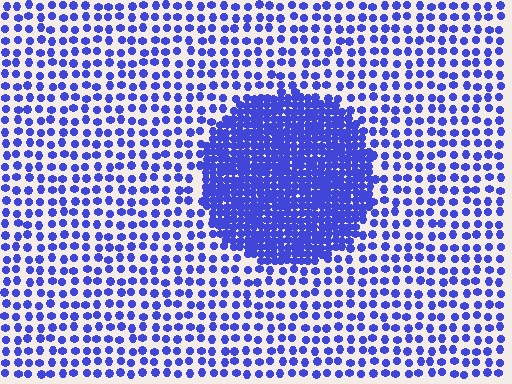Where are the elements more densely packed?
The elements are more densely packed inside the circle boundary.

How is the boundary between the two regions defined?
The boundary is defined by a change in element density (approximately 2.9x ratio). All elements are the same color, size, and shape.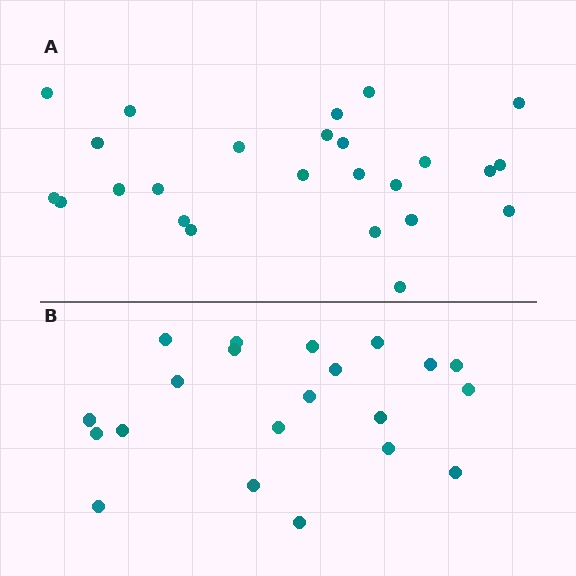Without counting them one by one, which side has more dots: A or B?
Region A (the top region) has more dots.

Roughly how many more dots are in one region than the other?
Region A has about 4 more dots than region B.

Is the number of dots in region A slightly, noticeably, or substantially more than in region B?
Region A has only slightly more — the two regions are fairly close. The ratio is roughly 1.2 to 1.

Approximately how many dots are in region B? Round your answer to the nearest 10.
About 20 dots. (The exact count is 21, which rounds to 20.)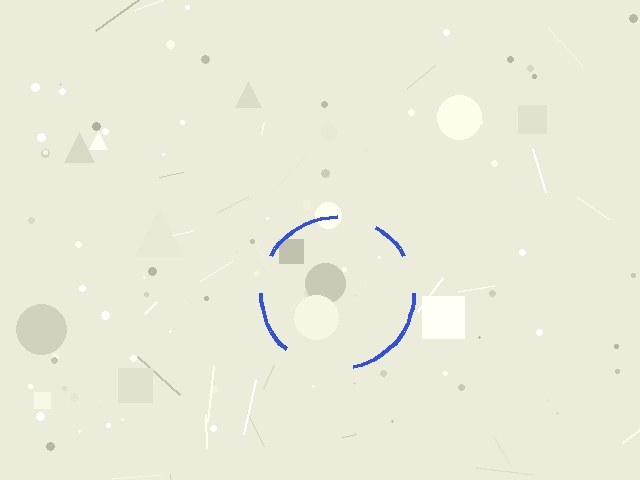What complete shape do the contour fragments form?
The contour fragments form a circle.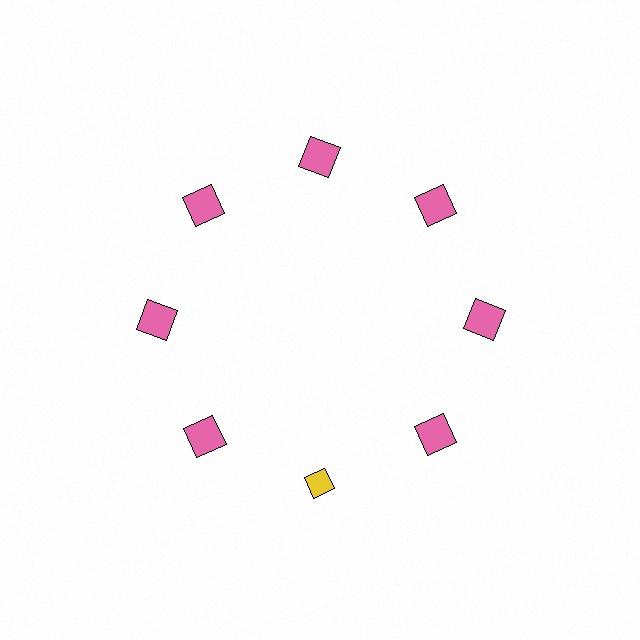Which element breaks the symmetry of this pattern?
The yellow diamond at roughly the 6 o'clock position breaks the symmetry. All other shapes are pink squares.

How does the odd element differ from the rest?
It differs in both color (yellow instead of pink) and shape (diamond instead of square).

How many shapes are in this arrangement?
There are 8 shapes arranged in a ring pattern.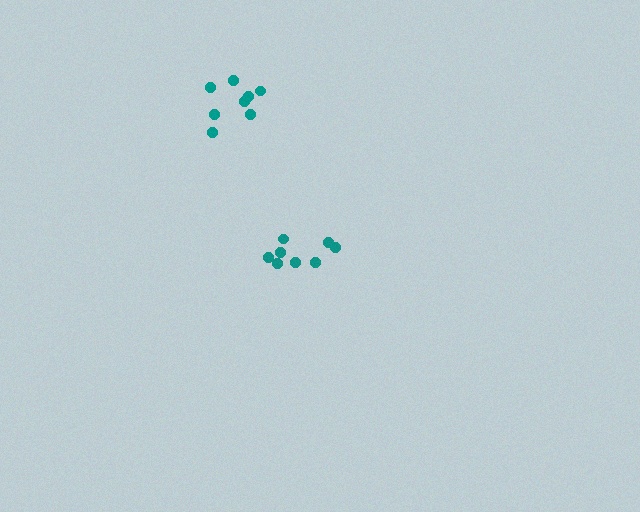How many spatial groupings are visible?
There are 2 spatial groupings.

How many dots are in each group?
Group 1: 8 dots, Group 2: 8 dots (16 total).